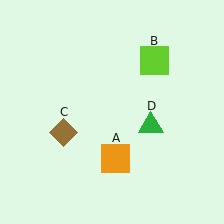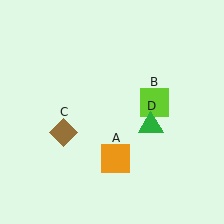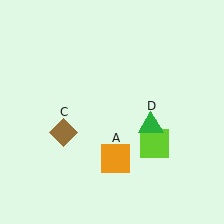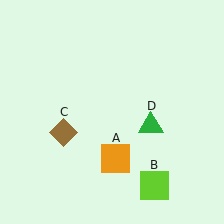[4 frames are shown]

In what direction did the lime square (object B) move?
The lime square (object B) moved down.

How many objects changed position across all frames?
1 object changed position: lime square (object B).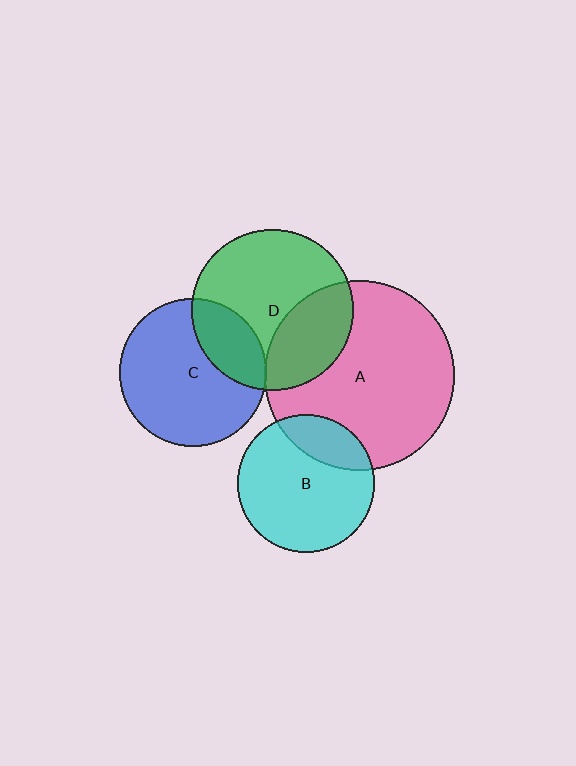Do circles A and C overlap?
Yes.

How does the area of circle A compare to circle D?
Approximately 1.4 times.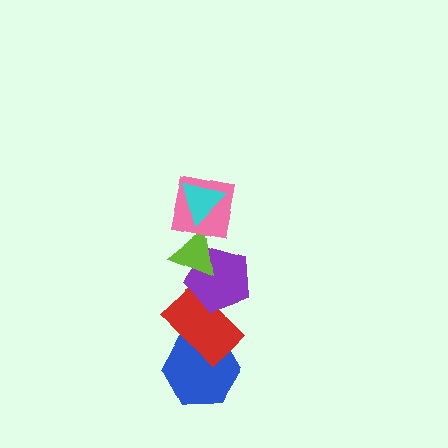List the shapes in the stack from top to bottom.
From top to bottom: the cyan triangle, the pink square, the lime triangle, the purple pentagon, the red rectangle, the blue hexagon.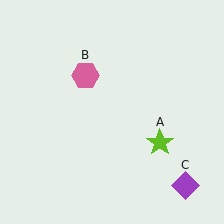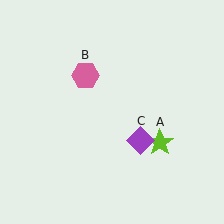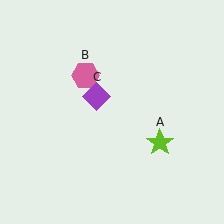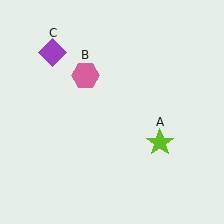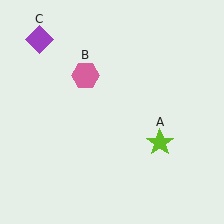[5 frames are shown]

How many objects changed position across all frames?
1 object changed position: purple diamond (object C).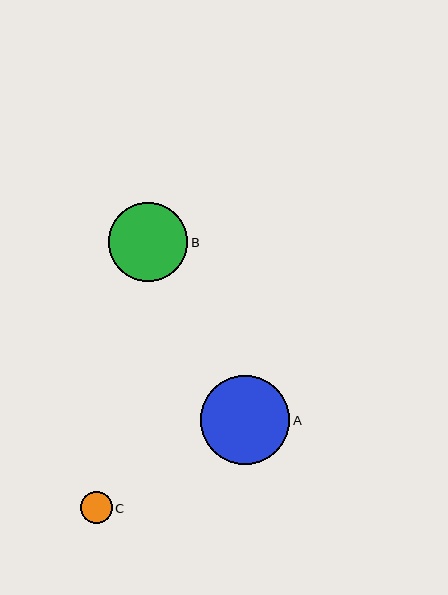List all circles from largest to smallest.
From largest to smallest: A, B, C.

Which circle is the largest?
Circle A is the largest with a size of approximately 89 pixels.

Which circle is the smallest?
Circle C is the smallest with a size of approximately 32 pixels.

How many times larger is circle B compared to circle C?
Circle B is approximately 2.5 times the size of circle C.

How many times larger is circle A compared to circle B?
Circle A is approximately 1.1 times the size of circle B.